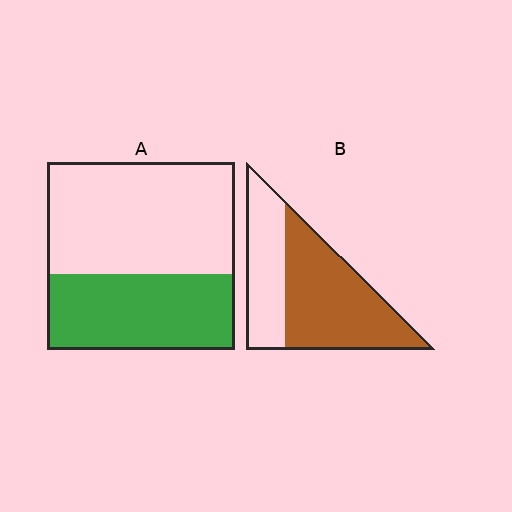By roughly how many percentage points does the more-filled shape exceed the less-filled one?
By roughly 25 percentage points (B over A).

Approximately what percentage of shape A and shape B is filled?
A is approximately 40% and B is approximately 65%.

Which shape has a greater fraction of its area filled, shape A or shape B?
Shape B.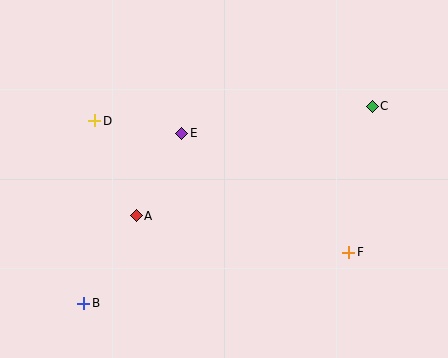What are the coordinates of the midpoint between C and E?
The midpoint between C and E is at (277, 120).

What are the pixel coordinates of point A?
Point A is at (136, 216).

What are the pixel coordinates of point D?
Point D is at (95, 121).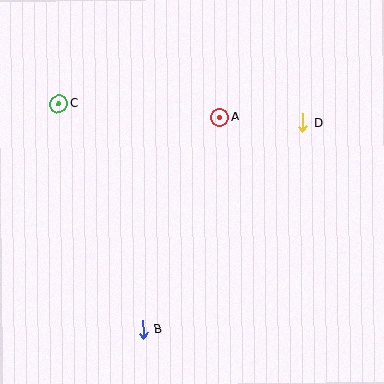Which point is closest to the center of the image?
Point A at (220, 117) is closest to the center.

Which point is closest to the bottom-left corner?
Point B is closest to the bottom-left corner.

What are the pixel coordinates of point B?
Point B is at (143, 329).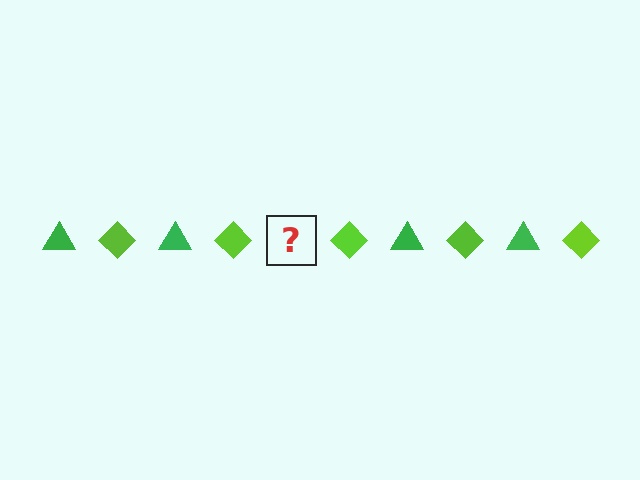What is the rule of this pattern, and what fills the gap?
The rule is that the pattern alternates between green triangle and lime diamond. The gap should be filled with a green triangle.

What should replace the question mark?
The question mark should be replaced with a green triangle.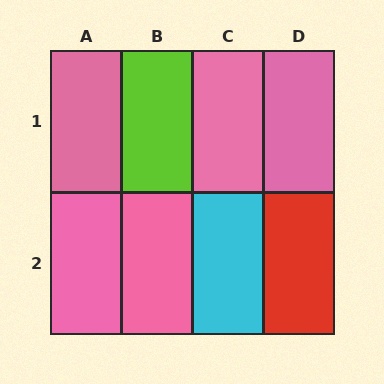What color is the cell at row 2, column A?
Pink.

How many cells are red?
1 cell is red.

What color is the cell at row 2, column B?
Pink.